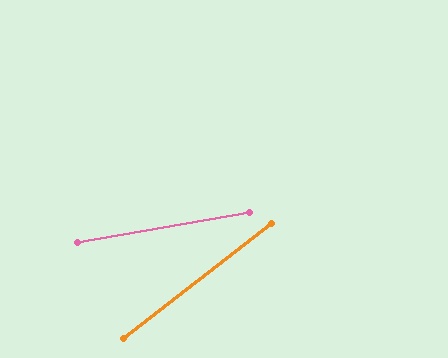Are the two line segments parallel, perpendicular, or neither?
Neither parallel nor perpendicular — they differ by about 28°.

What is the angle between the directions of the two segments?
Approximately 28 degrees.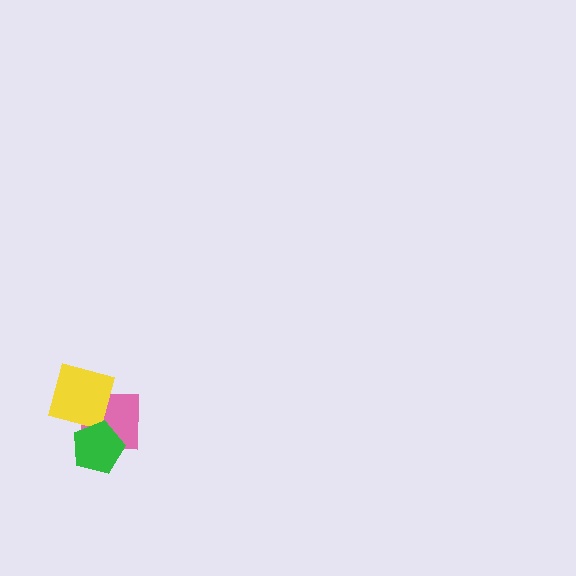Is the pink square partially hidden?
Yes, it is partially covered by another shape.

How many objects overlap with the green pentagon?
2 objects overlap with the green pentagon.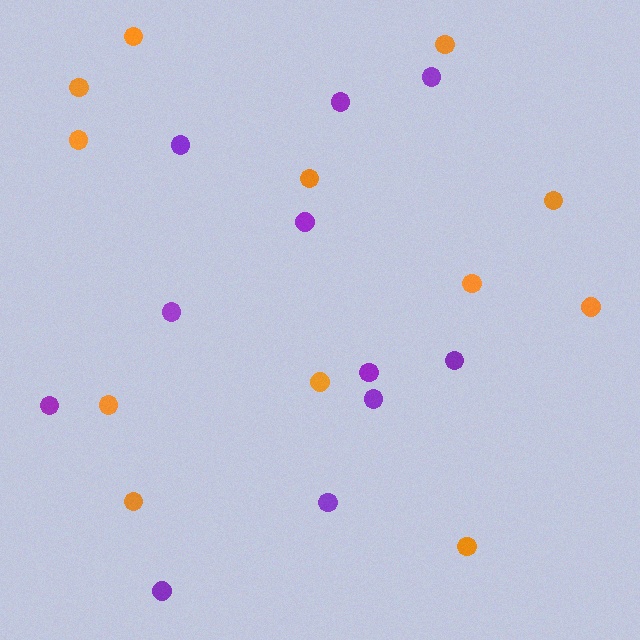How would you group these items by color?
There are 2 groups: one group of purple circles (11) and one group of orange circles (12).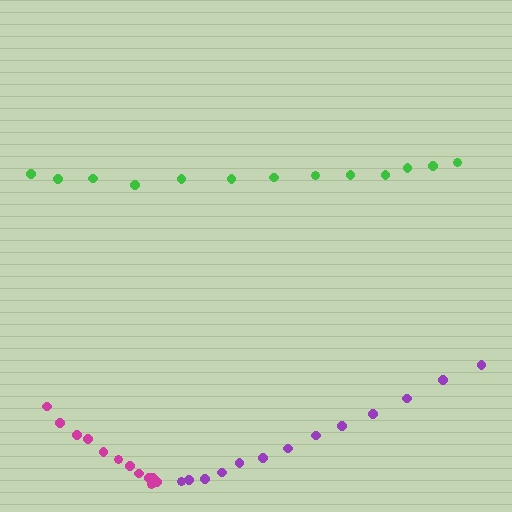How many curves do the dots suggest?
There are 3 distinct paths.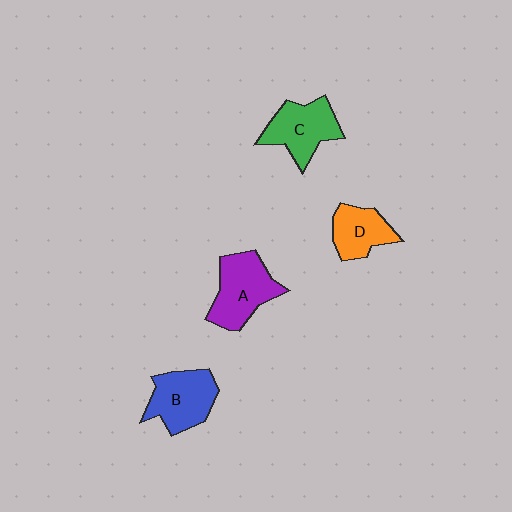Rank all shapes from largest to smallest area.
From largest to smallest: A (purple), B (blue), C (green), D (orange).